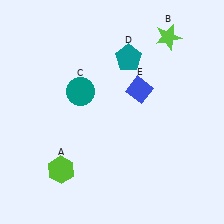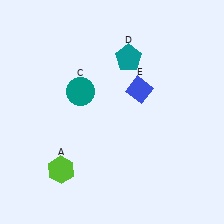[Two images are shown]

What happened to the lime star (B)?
The lime star (B) was removed in Image 2. It was in the top-right area of Image 1.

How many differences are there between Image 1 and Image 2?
There is 1 difference between the two images.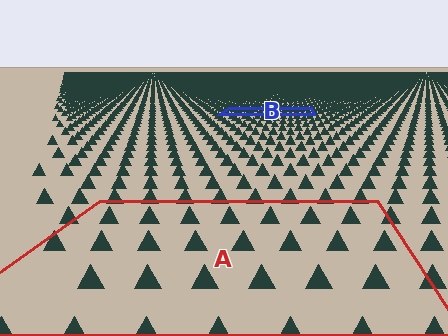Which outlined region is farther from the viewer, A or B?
Region B is farther from the viewer — the texture elements inside it appear smaller and more densely packed.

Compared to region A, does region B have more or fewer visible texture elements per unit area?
Region B has more texture elements per unit area — they are packed more densely because it is farther away.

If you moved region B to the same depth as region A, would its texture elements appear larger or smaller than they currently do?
They would appear larger. At a closer depth, the same texture elements are projected at a bigger on-screen size.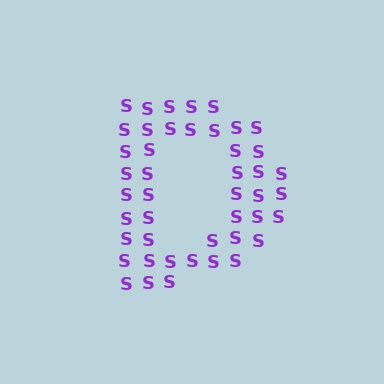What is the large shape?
The large shape is the letter D.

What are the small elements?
The small elements are letter S's.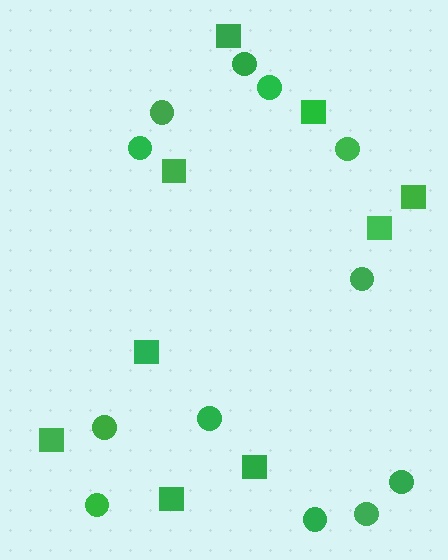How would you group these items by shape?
There are 2 groups: one group of circles (12) and one group of squares (9).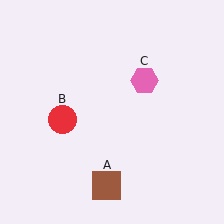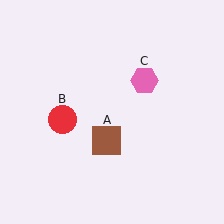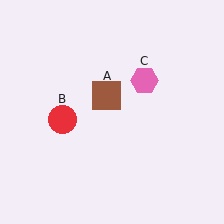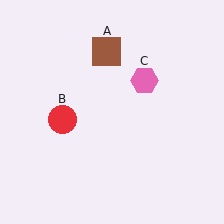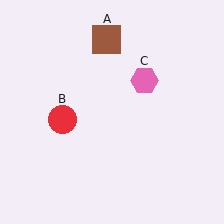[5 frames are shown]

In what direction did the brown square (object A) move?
The brown square (object A) moved up.